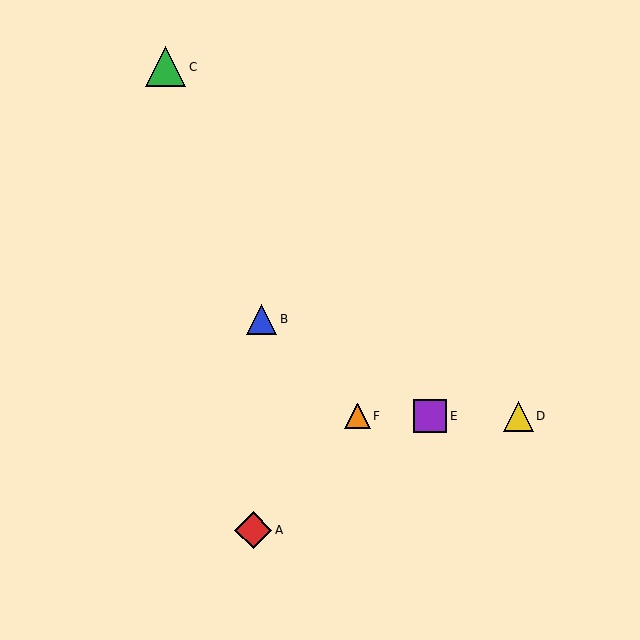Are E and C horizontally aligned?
No, E is at y≈416 and C is at y≈67.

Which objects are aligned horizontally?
Objects D, E, F are aligned horizontally.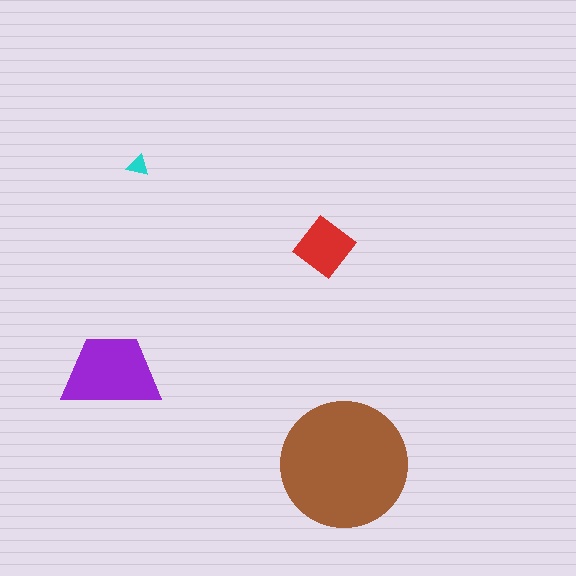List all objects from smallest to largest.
The cyan triangle, the red diamond, the purple trapezoid, the brown circle.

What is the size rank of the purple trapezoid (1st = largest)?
2nd.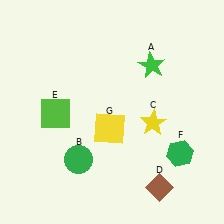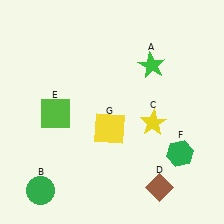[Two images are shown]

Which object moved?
The green circle (B) moved left.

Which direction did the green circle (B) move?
The green circle (B) moved left.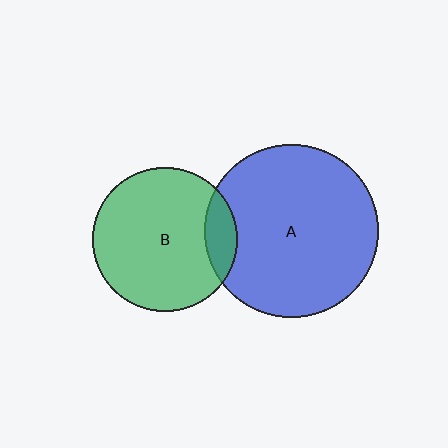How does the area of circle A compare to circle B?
Approximately 1.4 times.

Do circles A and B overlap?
Yes.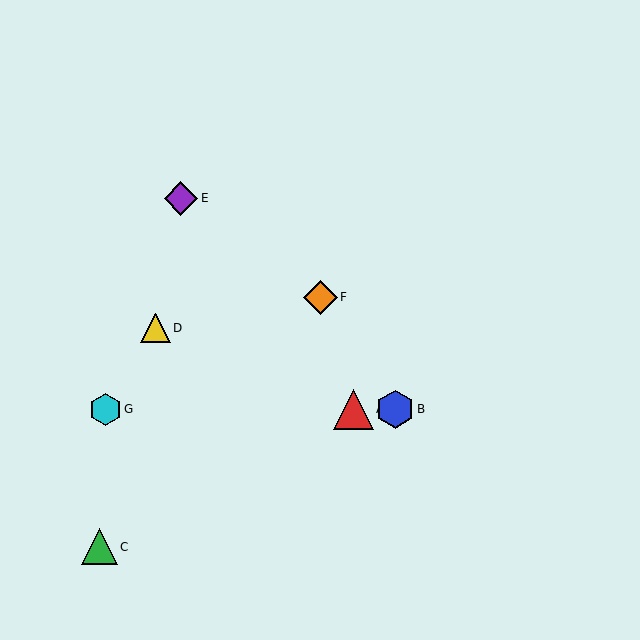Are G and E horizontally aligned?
No, G is at y≈409 and E is at y≈198.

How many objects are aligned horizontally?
3 objects (A, B, G) are aligned horizontally.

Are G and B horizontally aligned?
Yes, both are at y≈409.